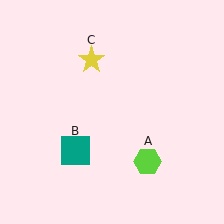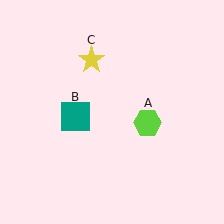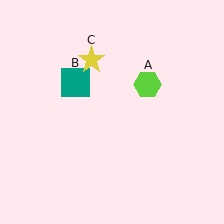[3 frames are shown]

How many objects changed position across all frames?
2 objects changed position: lime hexagon (object A), teal square (object B).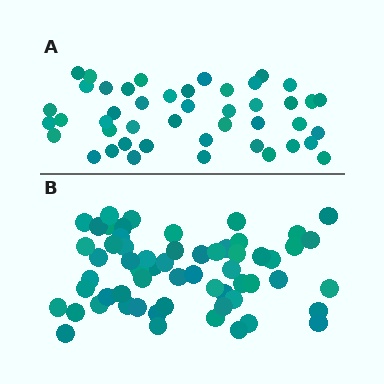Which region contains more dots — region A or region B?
Region B (the bottom region) has more dots.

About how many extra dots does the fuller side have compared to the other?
Region B has approximately 15 more dots than region A.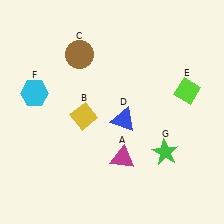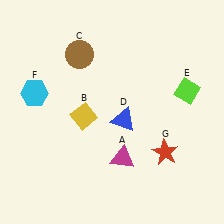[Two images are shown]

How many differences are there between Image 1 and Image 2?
There is 1 difference between the two images.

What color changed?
The star (G) changed from green in Image 1 to red in Image 2.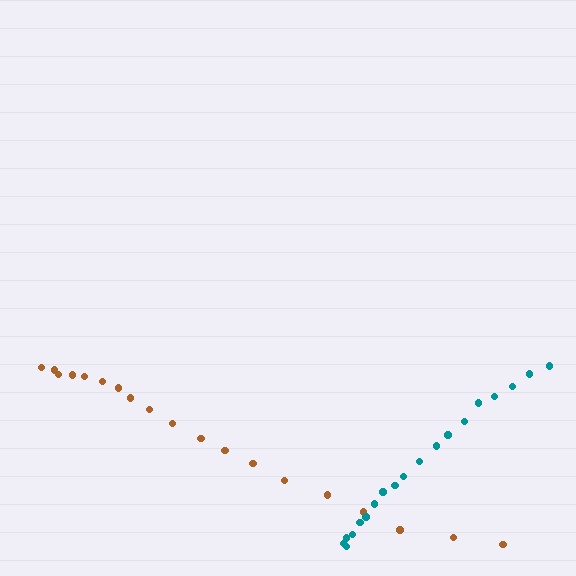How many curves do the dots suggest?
There are 2 distinct paths.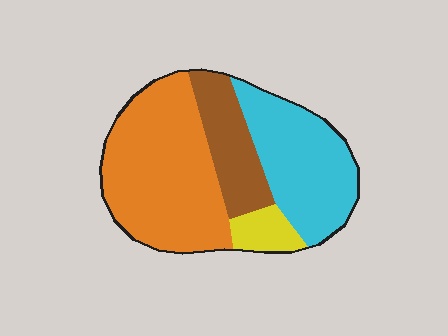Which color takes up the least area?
Yellow, at roughly 5%.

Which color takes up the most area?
Orange, at roughly 45%.